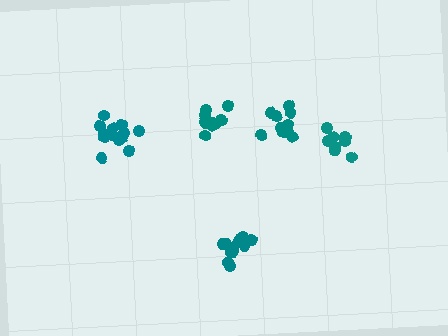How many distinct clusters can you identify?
There are 5 distinct clusters.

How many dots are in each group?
Group 1: 12 dots, Group 2: 8 dots, Group 3: 10 dots, Group 4: 13 dots, Group 5: 10 dots (53 total).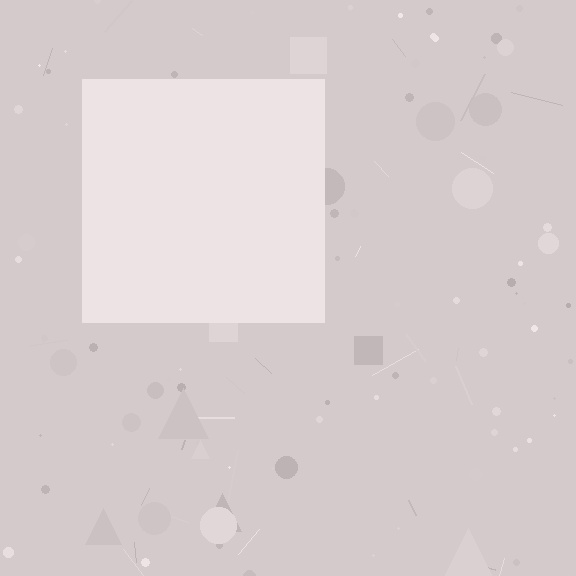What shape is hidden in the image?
A square is hidden in the image.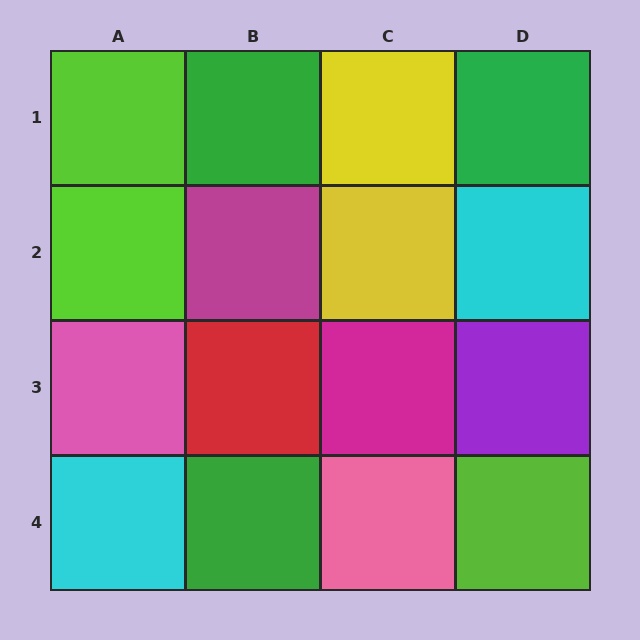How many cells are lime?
3 cells are lime.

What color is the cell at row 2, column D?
Cyan.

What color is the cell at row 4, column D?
Lime.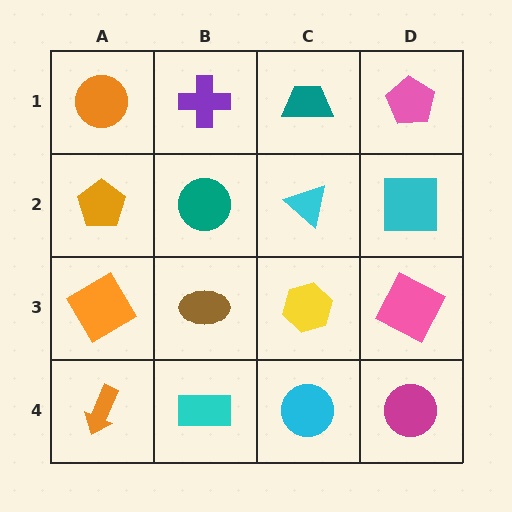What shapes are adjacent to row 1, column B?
A teal circle (row 2, column B), an orange circle (row 1, column A), a teal trapezoid (row 1, column C).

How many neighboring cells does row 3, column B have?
4.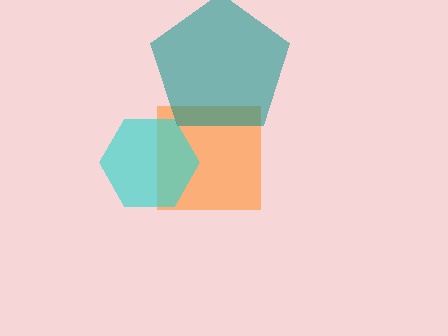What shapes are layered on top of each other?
The layered shapes are: an orange square, a cyan hexagon, a teal pentagon.